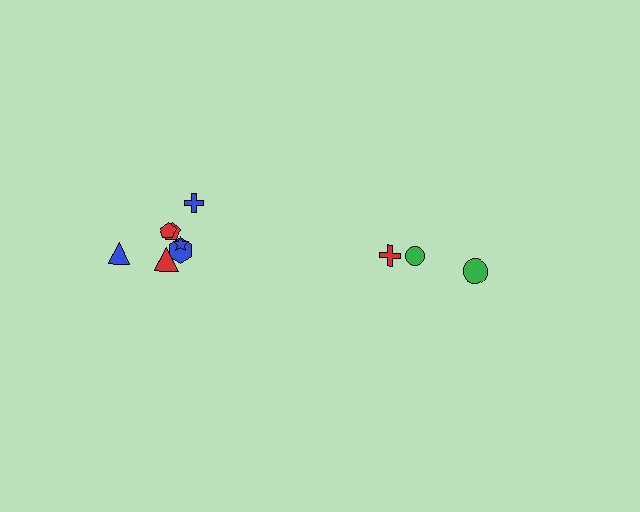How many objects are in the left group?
There are 7 objects.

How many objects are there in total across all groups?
There are 10 objects.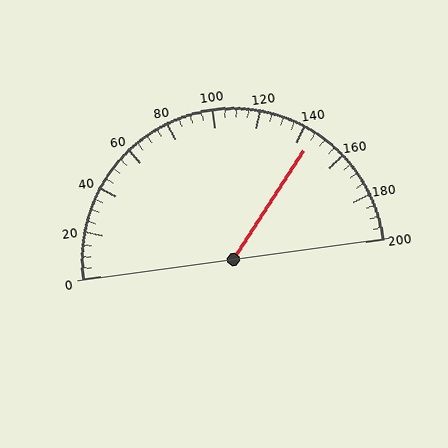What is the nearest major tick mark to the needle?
The nearest major tick mark is 140.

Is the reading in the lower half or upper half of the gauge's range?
The reading is in the upper half of the range (0 to 200).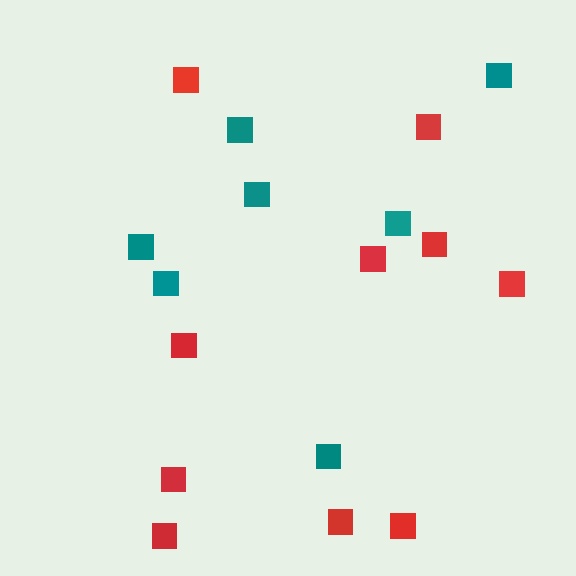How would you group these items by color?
There are 2 groups: one group of red squares (10) and one group of teal squares (7).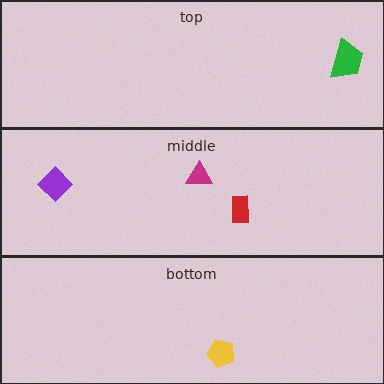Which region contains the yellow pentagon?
The bottom region.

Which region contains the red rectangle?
The middle region.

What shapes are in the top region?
The green trapezoid.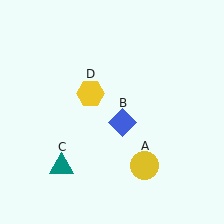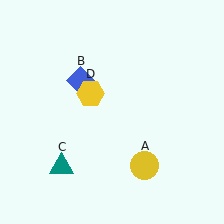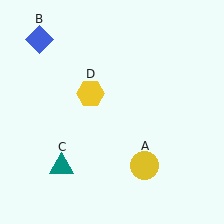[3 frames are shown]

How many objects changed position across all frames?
1 object changed position: blue diamond (object B).